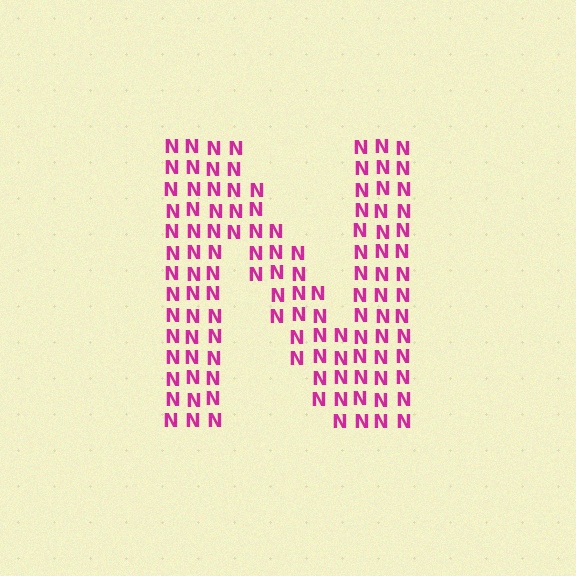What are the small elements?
The small elements are letter N's.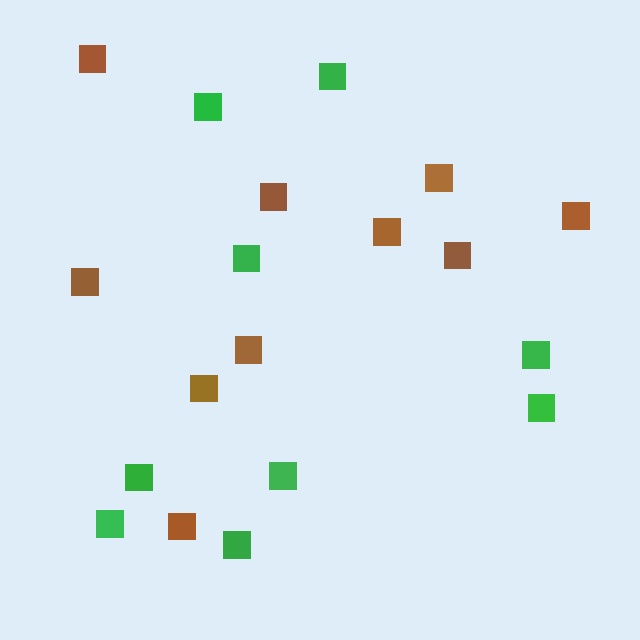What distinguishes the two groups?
There are 2 groups: one group of green squares (9) and one group of brown squares (10).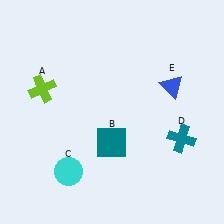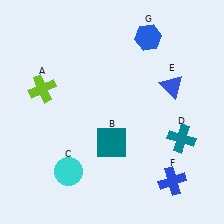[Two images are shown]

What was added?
A blue cross (F), a blue hexagon (G) were added in Image 2.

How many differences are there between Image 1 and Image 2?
There are 2 differences between the two images.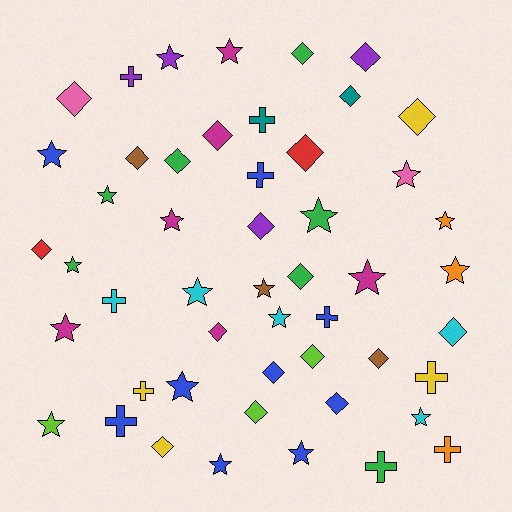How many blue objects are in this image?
There are 9 blue objects.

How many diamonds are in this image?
There are 20 diamonds.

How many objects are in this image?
There are 50 objects.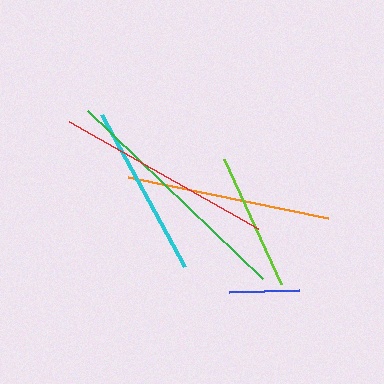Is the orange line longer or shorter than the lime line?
The orange line is longer than the lime line.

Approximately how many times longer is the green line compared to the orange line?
The green line is approximately 1.2 times the length of the orange line.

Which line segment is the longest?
The green line is the longest at approximately 243 pixels.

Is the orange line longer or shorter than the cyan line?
The orange line is longer than the cyan line.